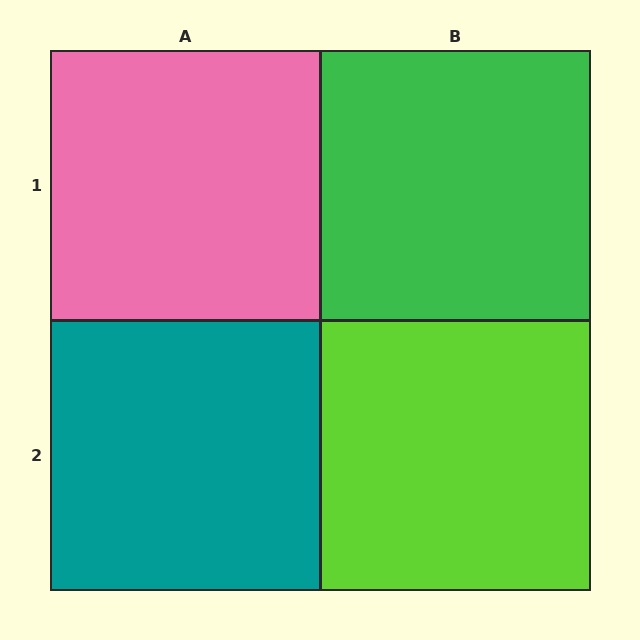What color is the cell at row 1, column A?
Pink.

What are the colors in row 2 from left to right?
Teal, lime.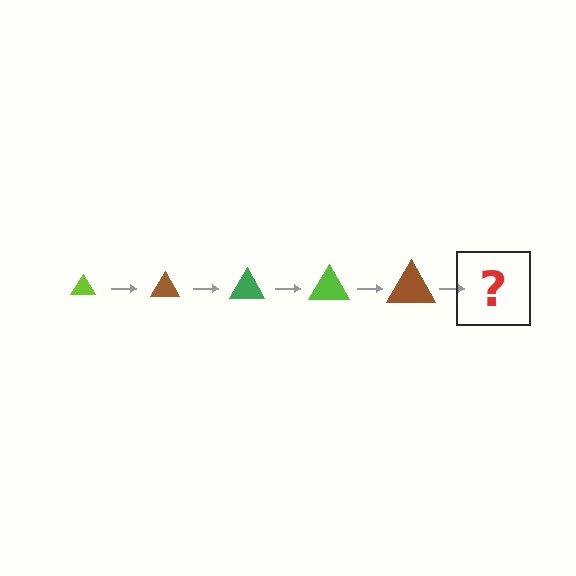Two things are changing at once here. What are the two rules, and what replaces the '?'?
The two rules are that the triangle grows larger each step and the color cycles through lime, brown, and green. The '?' should be a green triangle, larger than the previous one.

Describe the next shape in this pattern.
It should be a green triangle, larger than the previous one.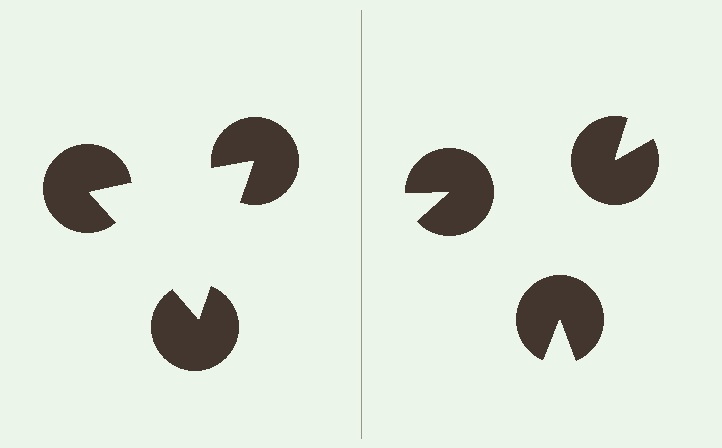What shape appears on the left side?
An illusory triangle.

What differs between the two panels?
The pac-man discs are positioned identically on both sides; only the wedge orientations differ. On the left they align to a triangle; on the right they are misaligned.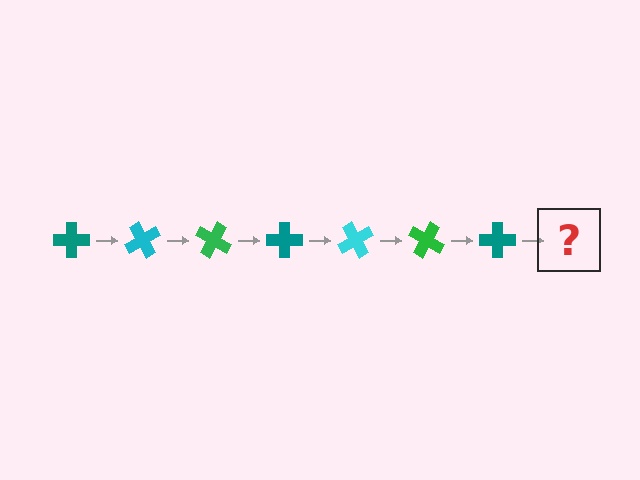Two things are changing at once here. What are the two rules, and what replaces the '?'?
The two rules are that it rotates 60 degrees each step and the color cycles through teal, cyan, and green. The '?' should be a cyan cross, rotated 420 degrees from the start.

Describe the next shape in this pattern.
It should be a cyan cross, rotated 420 degrees from the start.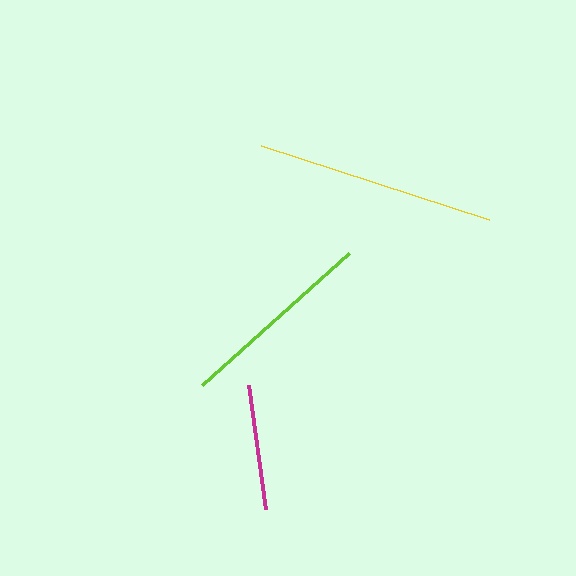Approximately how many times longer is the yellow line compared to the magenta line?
The yellow line is approximately 1.9 times the length of the magenta line.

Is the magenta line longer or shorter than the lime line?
The lime line is longer than the magenta line.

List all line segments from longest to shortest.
From longest to shortest: yellow, lime, magenta.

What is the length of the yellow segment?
The yellow segment is approximately 240 pixels long.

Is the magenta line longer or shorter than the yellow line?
The yellow line is longer than the magenta line.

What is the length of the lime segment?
The lime segment is approximately 197 pixels long.